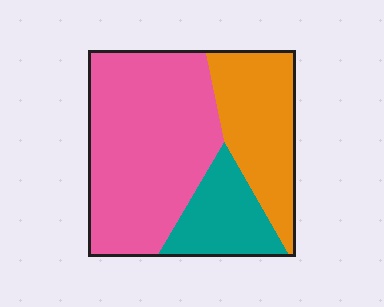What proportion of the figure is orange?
Orange covers 28% of the figure.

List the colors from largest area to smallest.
From largest to smallest: pink, orange, teal.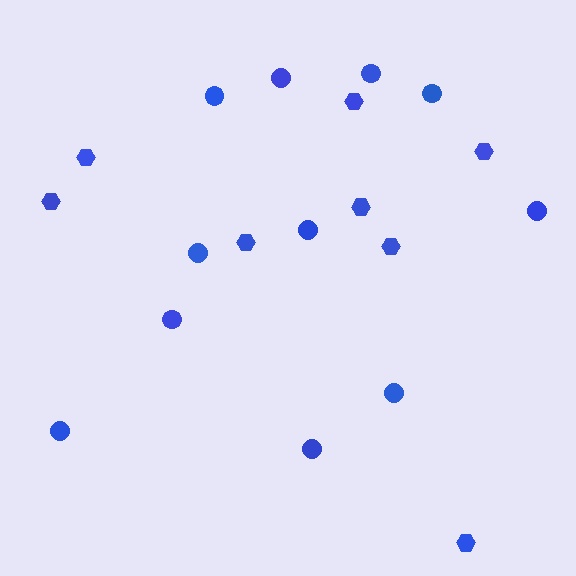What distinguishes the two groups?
There are 2 groups: one group of circles (11) and one group of hexagons (8).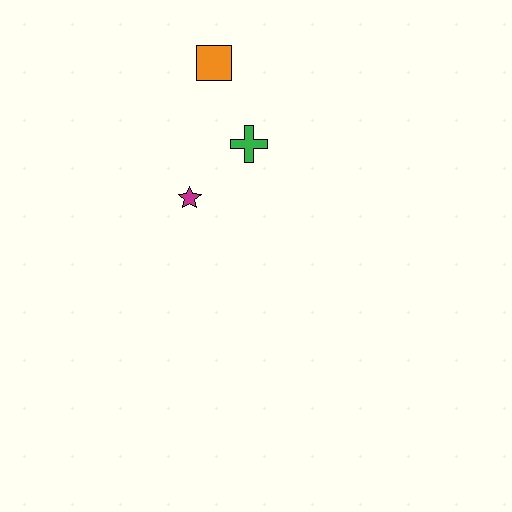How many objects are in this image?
There are 3 objects.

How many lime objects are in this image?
There are no lime objects.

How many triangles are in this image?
There are no triangles.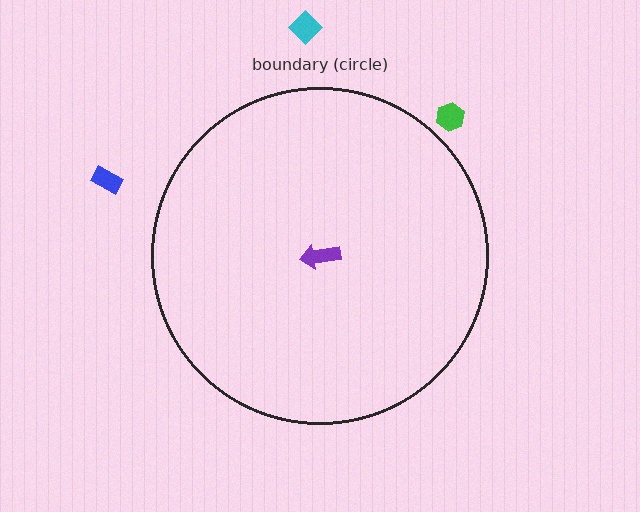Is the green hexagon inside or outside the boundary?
Outside.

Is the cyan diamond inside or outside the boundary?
Outside.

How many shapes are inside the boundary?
1 inside, 3 outside.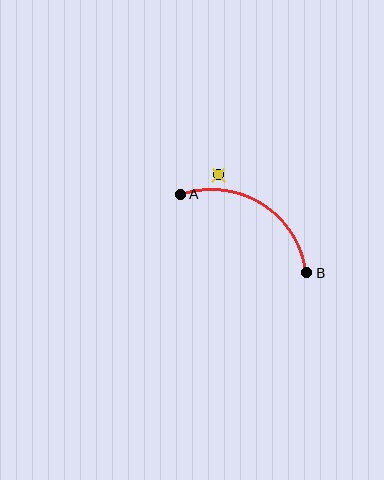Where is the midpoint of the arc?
The arc midpoint is the point on the curve farthest from the straight line joining A and B. It sits above that line.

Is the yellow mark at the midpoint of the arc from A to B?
No — the yellow mark does not lie on the arc at all. It sits slightly outside the curve.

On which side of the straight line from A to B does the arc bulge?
The arc bulges above the straight line connecting A and B.